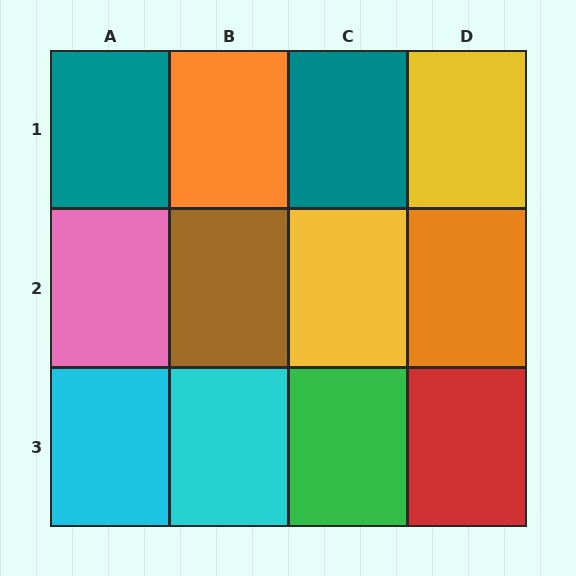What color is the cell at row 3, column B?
Cyan.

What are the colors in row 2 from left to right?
Pink, brown, yellow, orange.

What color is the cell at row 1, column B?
Orange.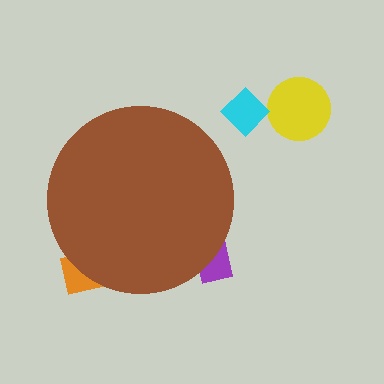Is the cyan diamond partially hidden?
No, the cyan diamond is fully visible.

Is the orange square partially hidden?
Yes, the orange square is partially hidden behind the brown circle.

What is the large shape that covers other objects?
A brown circle.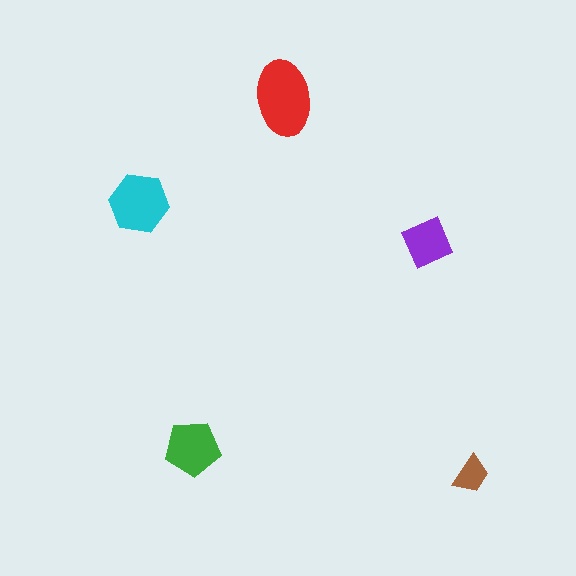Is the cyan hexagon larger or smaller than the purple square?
Larger.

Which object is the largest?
The red ellipse.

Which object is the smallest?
The brown trapezoid.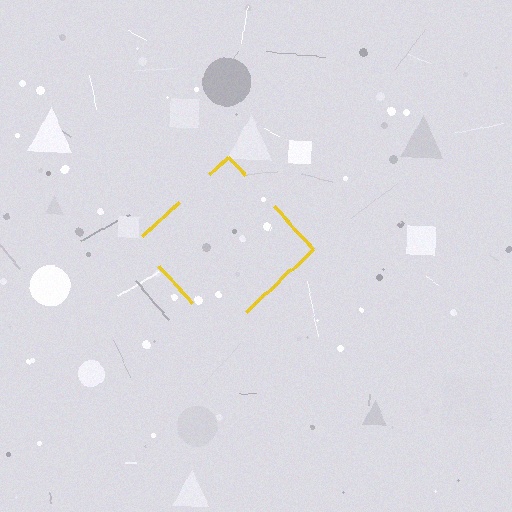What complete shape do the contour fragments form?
The contour fragments form a diamond.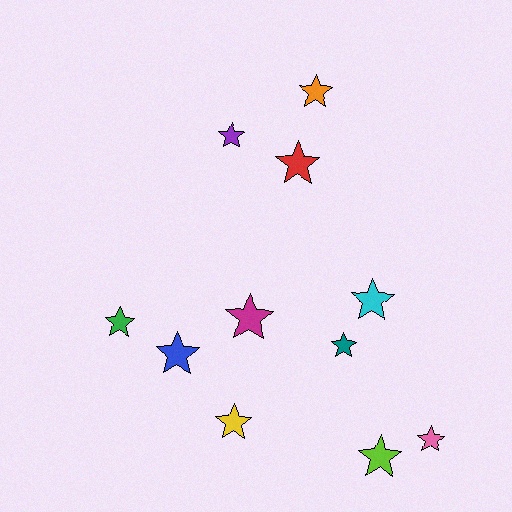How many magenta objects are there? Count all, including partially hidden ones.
There is 1 magenta object.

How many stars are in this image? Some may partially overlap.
There are 11 stars.